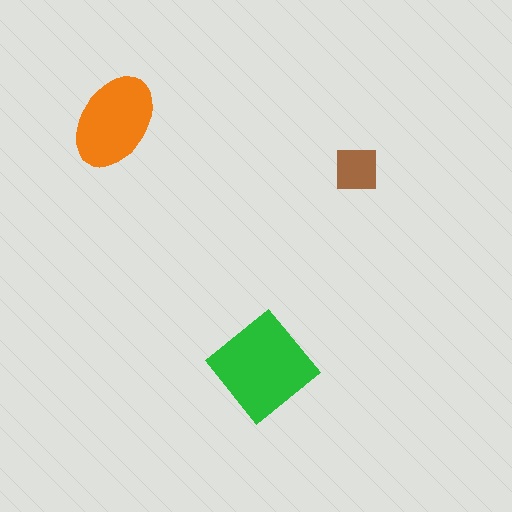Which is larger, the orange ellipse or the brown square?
The orange ellipse.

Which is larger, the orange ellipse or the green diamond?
The green diamond.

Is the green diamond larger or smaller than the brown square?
Larger.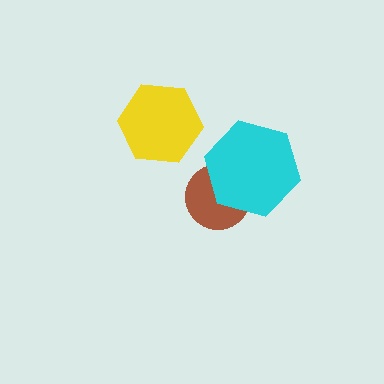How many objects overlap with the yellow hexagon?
0 objects overlap with the yellow hexagon.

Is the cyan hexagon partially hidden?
No, no other shape covers it.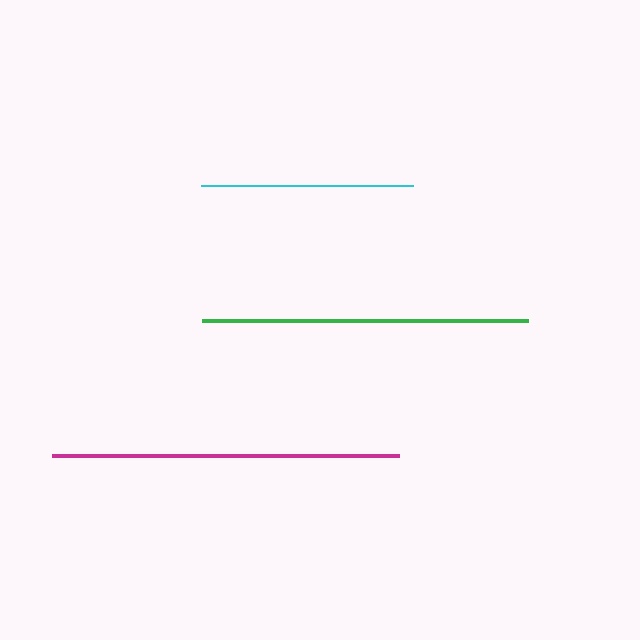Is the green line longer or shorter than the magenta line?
The magenta line is longer than the green line.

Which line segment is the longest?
The magenta line is the longest at approximately 347 pixels.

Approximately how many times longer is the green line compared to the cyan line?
The green line is approximately 1.5 times the length of the cyan line.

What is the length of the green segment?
The green segment is approximately 325 pixels long.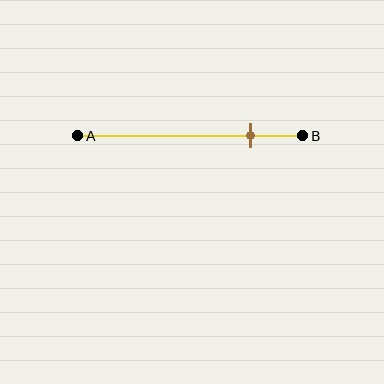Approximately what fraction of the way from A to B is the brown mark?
The brown mark is approximately 75% of the way from A to B.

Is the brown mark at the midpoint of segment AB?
No, the mark is at about 75% from A, not at the 50% midpoint.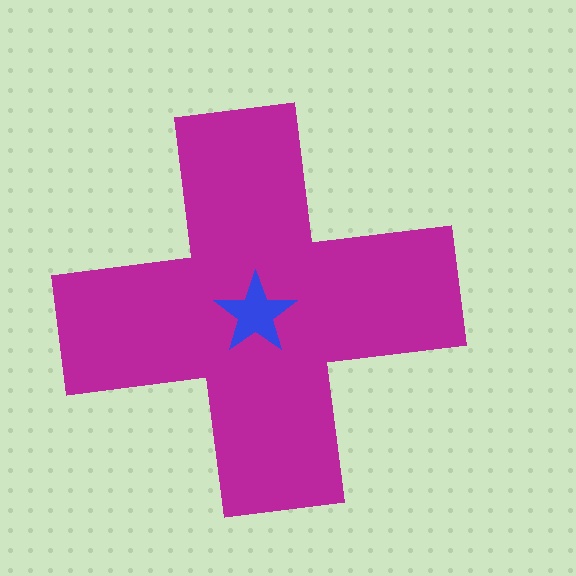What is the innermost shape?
The blue star.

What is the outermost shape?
The magenta cross.